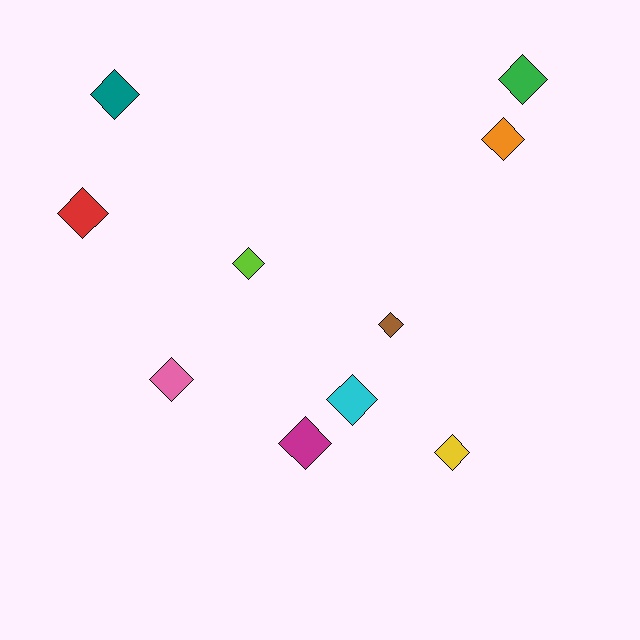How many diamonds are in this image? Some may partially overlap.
There are 10 diamonds.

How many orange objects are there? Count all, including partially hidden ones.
There is 1 orange object.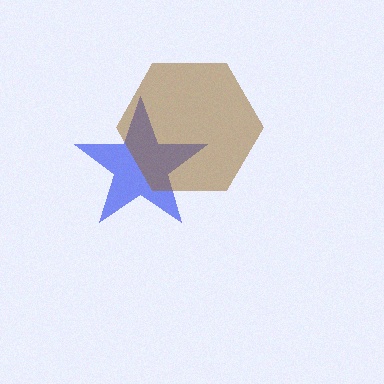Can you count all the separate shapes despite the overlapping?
Yes, there are 2 separate shapes.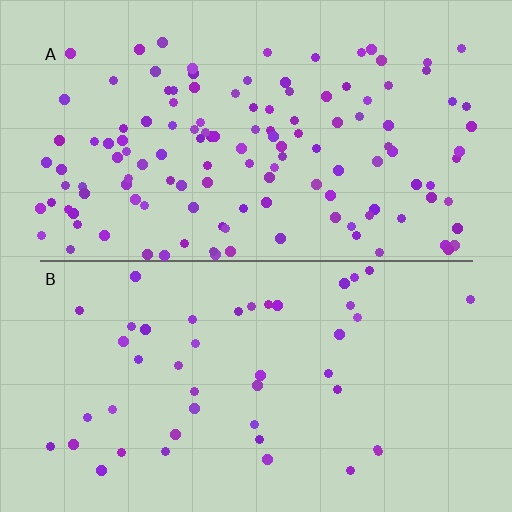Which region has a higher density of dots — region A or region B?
A (the top).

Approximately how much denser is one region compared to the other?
Approximately 2.9× — region A over region B.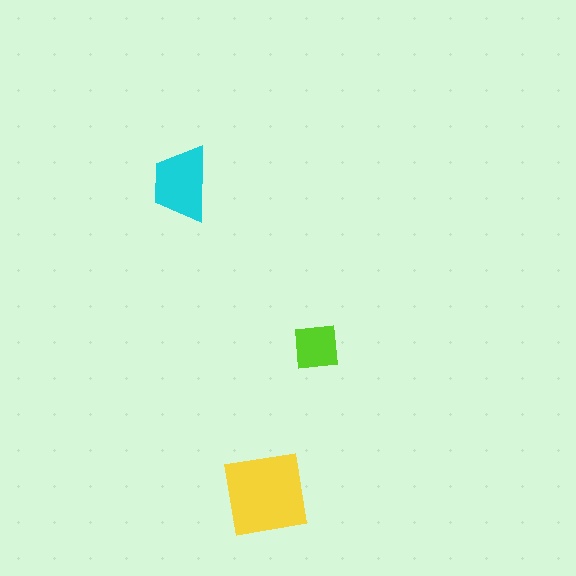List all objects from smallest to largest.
The lime square, the cyan trapezoid, the yellow square.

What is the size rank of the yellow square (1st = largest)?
1st.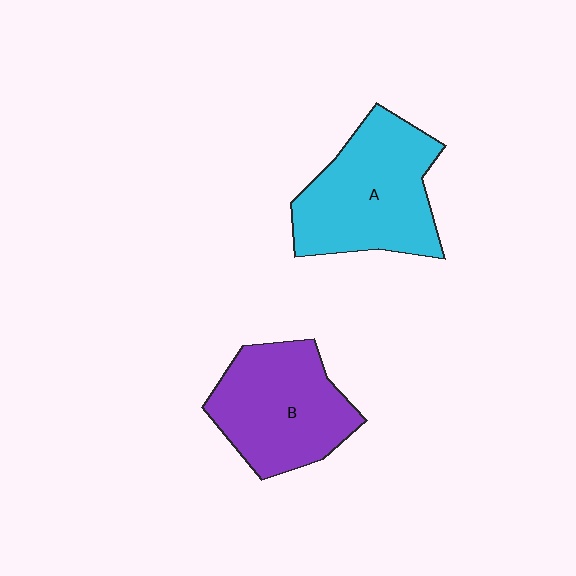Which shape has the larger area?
Shape A (cyan).